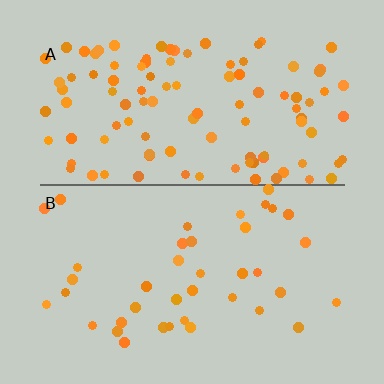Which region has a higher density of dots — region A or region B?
A (the top).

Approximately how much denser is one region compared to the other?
Approximately 2.7× — region A over region B.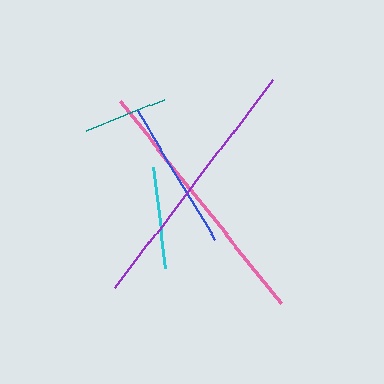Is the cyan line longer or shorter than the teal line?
The cyan line is longer than the teal line.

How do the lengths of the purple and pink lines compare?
The purple and pink lines are approximately the same length.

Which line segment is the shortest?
The teal line is the shortest at approximately 85 pixels.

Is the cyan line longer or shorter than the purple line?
The purple line is longer than the cyan line.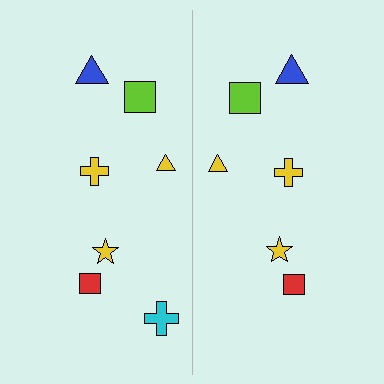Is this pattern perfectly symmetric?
No, the pattern is not perfectly symmetric. A cyan cross is missing from the right side.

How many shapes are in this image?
There are 13 shapes in this image.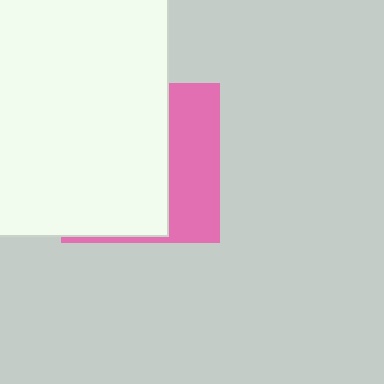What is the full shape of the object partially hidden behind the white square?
The partially hidden object is a pink square.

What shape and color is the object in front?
The object in front is a white square.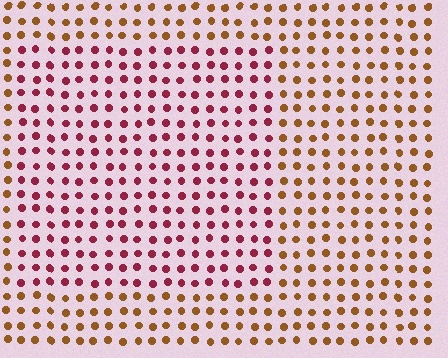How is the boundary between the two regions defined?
The boundary is defined purely by a slight shift in hue (about 48 degrees). Spacing, size, and orientation are identical on both sides.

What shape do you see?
I see a rectangle.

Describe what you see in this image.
The image is filled with small brown elements in a uniform arrangement. A rectangle-shaped region is visible where the elements are tinted to a slightly different hue, forming a subtle color boundary.